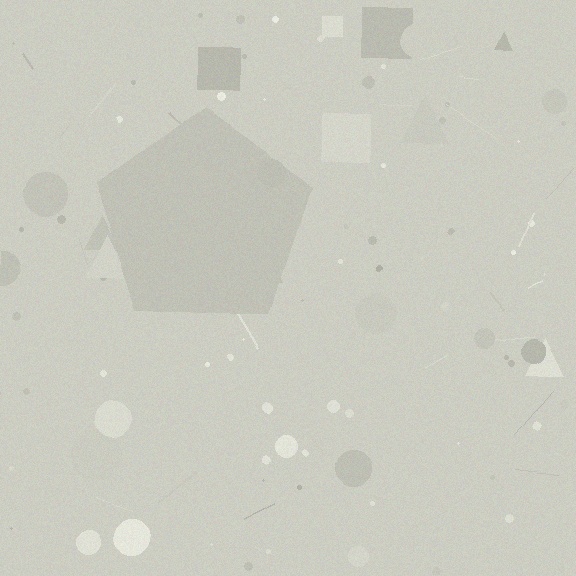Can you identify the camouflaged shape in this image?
The camouflaged shape is a pentagon.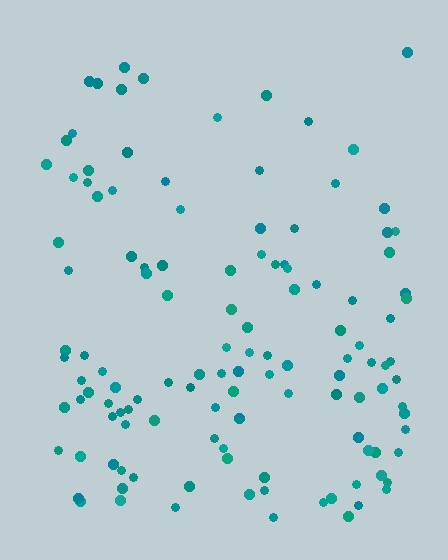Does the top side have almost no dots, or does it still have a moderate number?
Still a moderate number, just noticeably fewer than the bottom.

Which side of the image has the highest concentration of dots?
The bottom.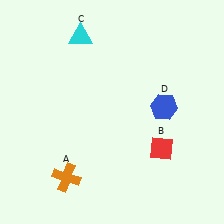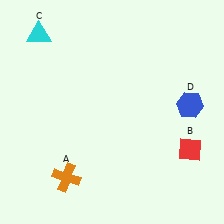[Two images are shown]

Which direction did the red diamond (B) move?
The red diamond (B) moved right.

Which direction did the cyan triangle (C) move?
The cyan triangle (C) moved left.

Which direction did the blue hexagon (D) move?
The blue hexagon (D) moved right.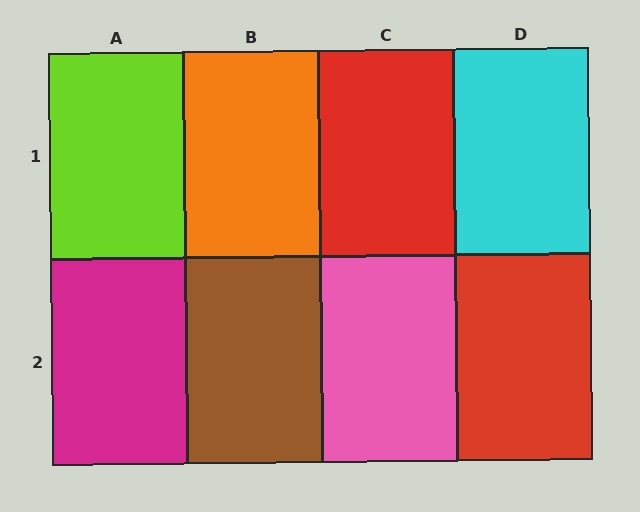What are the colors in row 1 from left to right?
Lime, orange, red, cyan.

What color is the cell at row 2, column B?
Brown.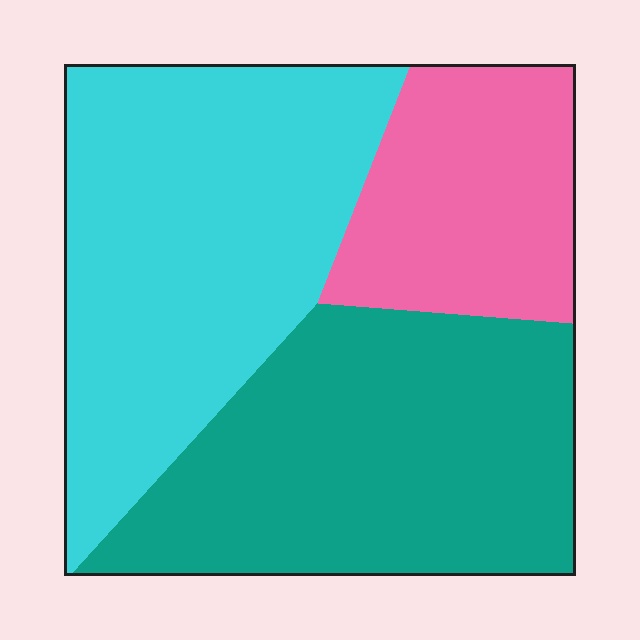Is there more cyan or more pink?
Cyan.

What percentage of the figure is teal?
Teal covers roughly 40% of the figure.